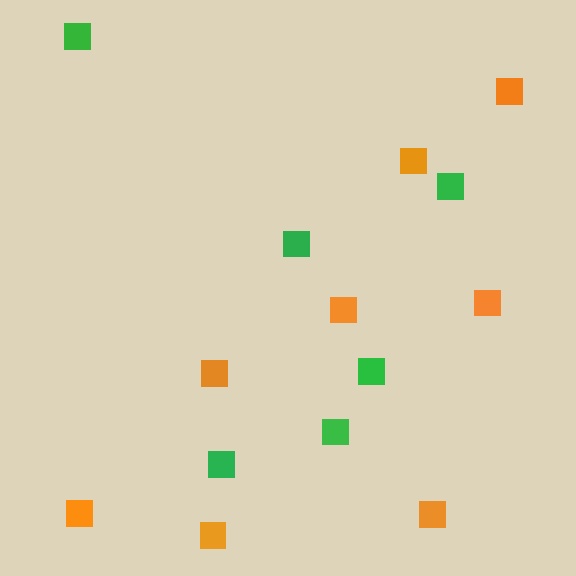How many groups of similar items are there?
There are 2 groups: one group of green squares (6) and one group of orange squares (8).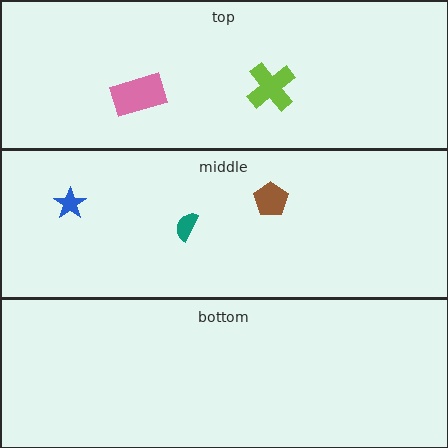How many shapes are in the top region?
2.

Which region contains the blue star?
The middle region.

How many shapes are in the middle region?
3.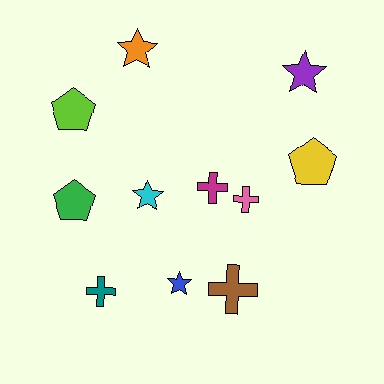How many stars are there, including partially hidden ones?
There are 4 stars.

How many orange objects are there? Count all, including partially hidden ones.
There is 1 orange object.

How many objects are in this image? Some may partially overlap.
There are 11 objects.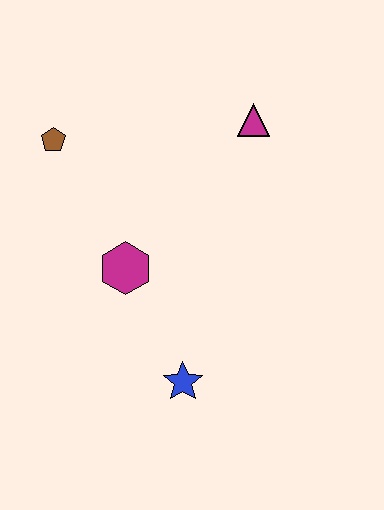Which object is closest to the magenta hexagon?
The blue star is closest to the magenta hexagon.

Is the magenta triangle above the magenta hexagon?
Yes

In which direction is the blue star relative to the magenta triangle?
The blue star is below the magenta triangle.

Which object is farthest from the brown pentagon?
The blue star is farthest from the brown pentagon.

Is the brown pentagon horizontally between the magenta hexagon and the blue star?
No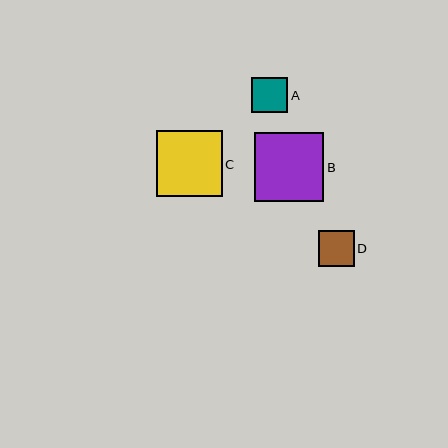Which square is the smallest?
Square A is the smallest with a size of approximately 36 pixels.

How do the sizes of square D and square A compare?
Square D and square A are approximately the same size.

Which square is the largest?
Square B is the largest with a size of approximately 69 pixels.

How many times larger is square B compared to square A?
Square B is approximately 1.9 times the size of square A.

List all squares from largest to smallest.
From largest to smallest: B, C, D, A.